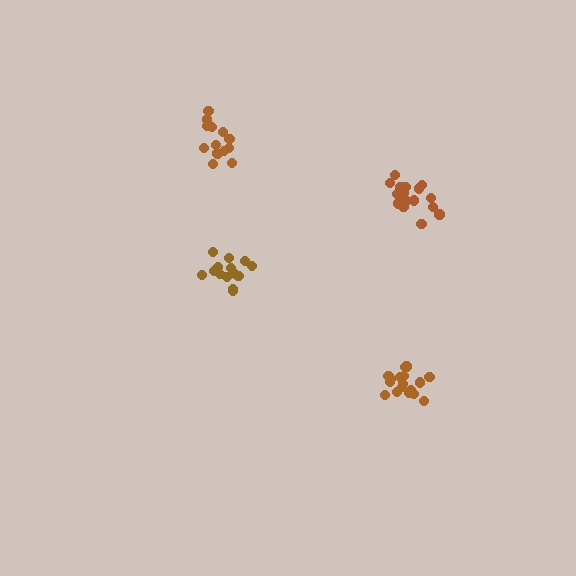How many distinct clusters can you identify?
There are 4 distinct clusters.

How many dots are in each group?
Group 1: 15 dots, Group 2: 14 dots, Group 3: 17 dots, Group 4: 17 dots (63 total).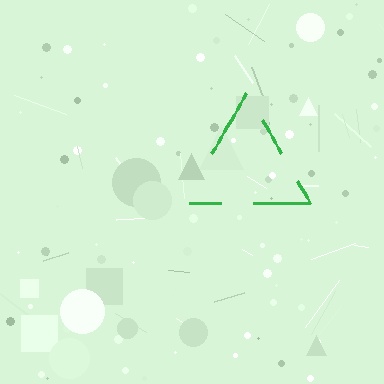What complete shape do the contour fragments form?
The contour fragments form a triangle.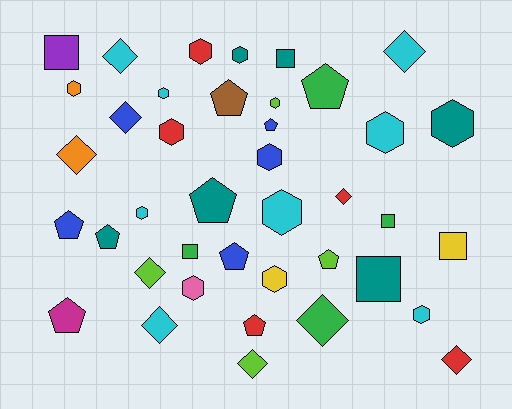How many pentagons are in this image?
There are 10 pentagons.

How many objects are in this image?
There are 40 objects.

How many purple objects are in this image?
There is 1 purple object.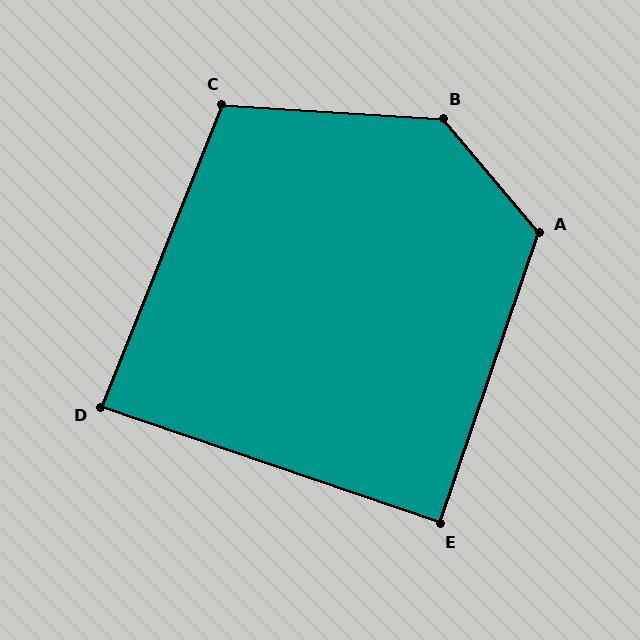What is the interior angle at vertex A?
Approximately 121 degrees (obtuse).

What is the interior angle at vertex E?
Approximately 90 degrees (approximately right).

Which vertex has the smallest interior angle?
D, at approximately 87 degrees.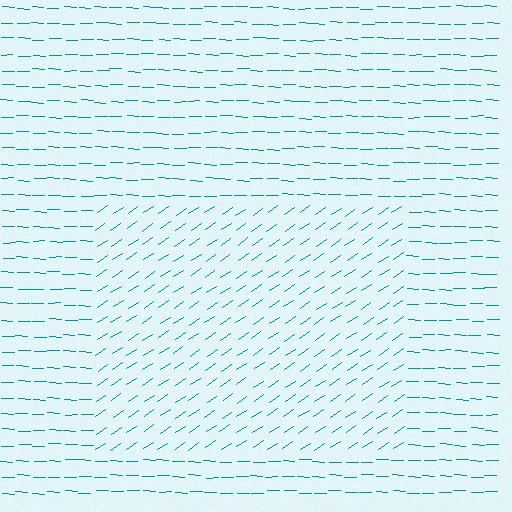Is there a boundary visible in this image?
Yes, there is a texture boundary formed by a change in line orientation.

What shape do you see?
I see a rectangle.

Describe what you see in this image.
The image is filled with small teal line segments. A rectangle region in the image has lines oriented differently from the surrounding lines, creating a visible texture boundary.